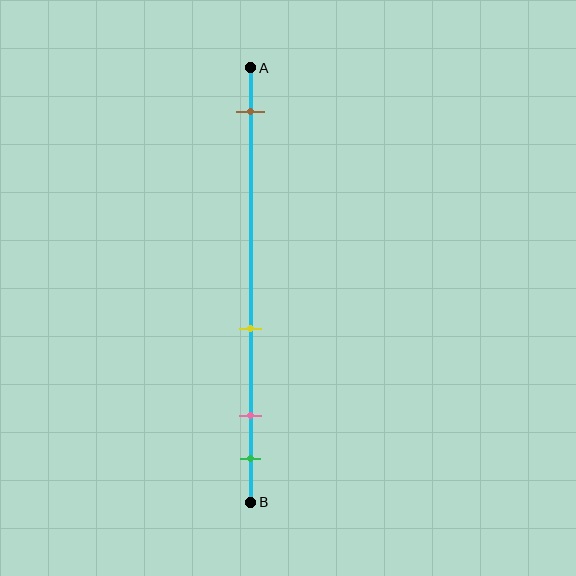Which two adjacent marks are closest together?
The pink and green marks are the closest adjacent pair.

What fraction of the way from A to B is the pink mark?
The pink mark is approximately 80% (0.8) of the way from A to B.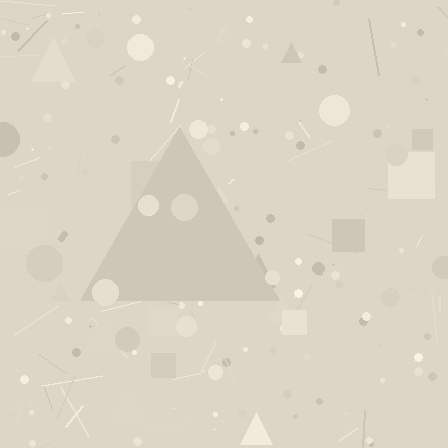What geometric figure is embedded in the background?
A triangle is embedded in the background.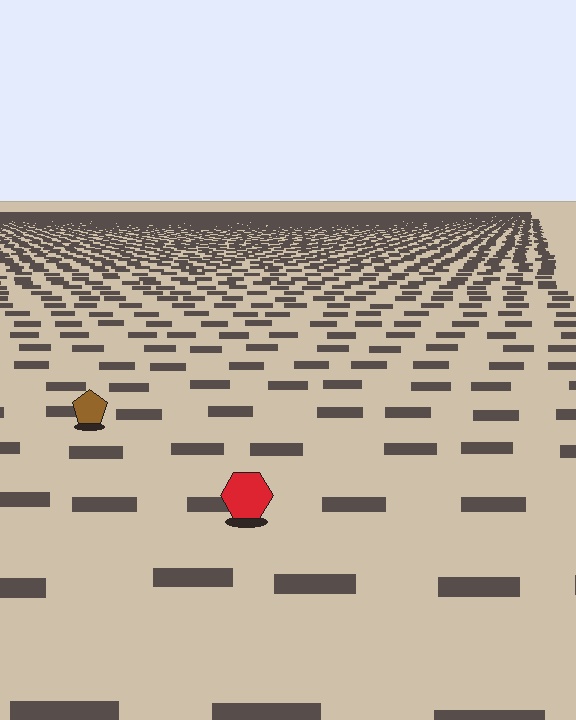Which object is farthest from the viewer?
The brown pentagon is farthest from the viewer. It appears smaller and the ground texture around it is denser.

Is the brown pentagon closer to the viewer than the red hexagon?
No. The red hexagon is closer — you can tell from the texture gradient: the ground texture is coarser near it.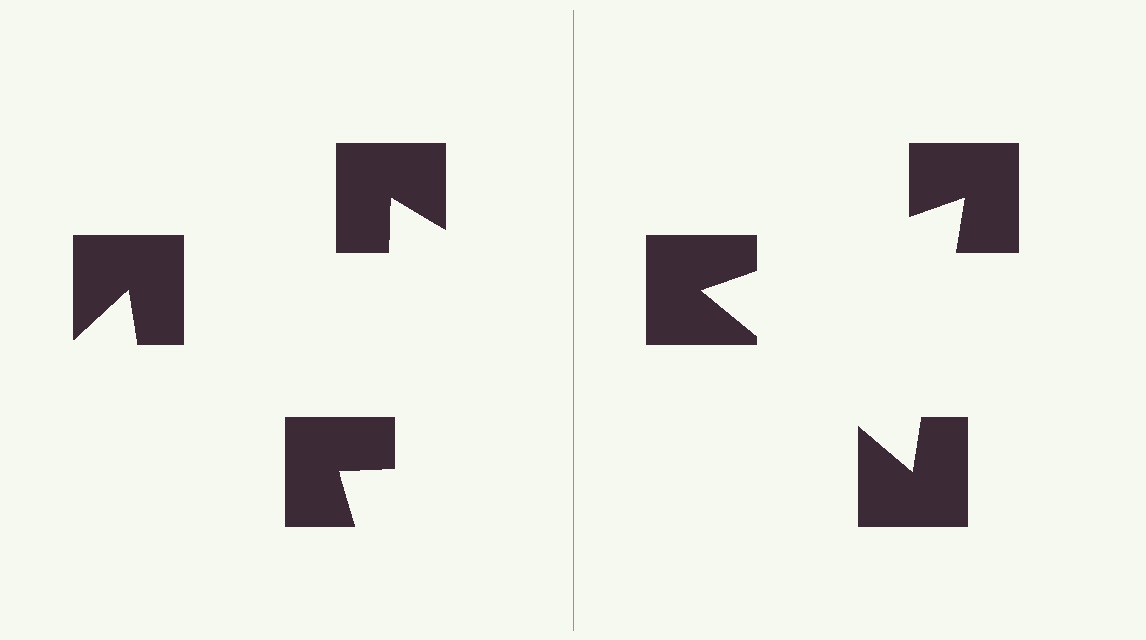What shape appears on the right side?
An illusory triangle.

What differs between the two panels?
The notched squares are positioned identically on both sides; only the wedge orientations differ. On the right they align to a triangle; on the left they are misaligned.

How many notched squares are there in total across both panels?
6 — 3 on each side.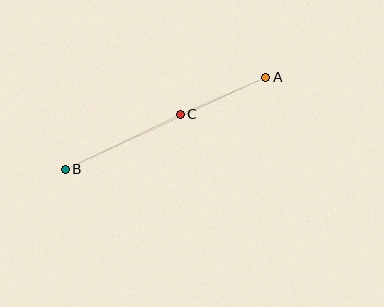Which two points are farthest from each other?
Points A and B are farthest from each other.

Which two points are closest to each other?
Points A and C are closest to each other.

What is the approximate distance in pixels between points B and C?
The distance between B and C is approximately 127 pixels.